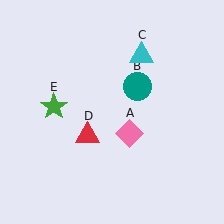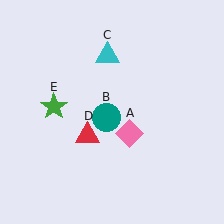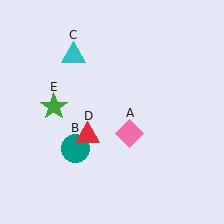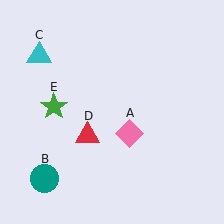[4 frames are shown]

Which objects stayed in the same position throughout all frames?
Pink diamond (object A) and red triangle (object D) and green star (object E) remained stationary.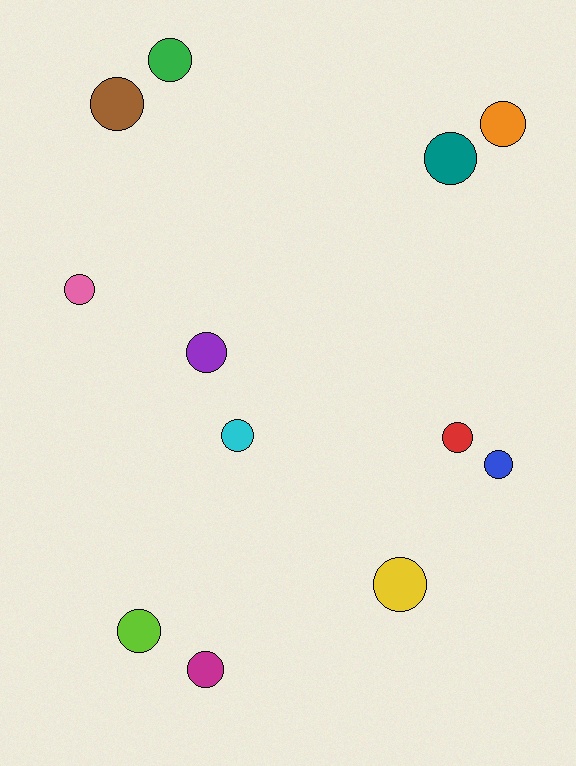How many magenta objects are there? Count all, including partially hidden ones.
There is 1 magenta object.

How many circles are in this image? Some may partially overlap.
There are 12 circles.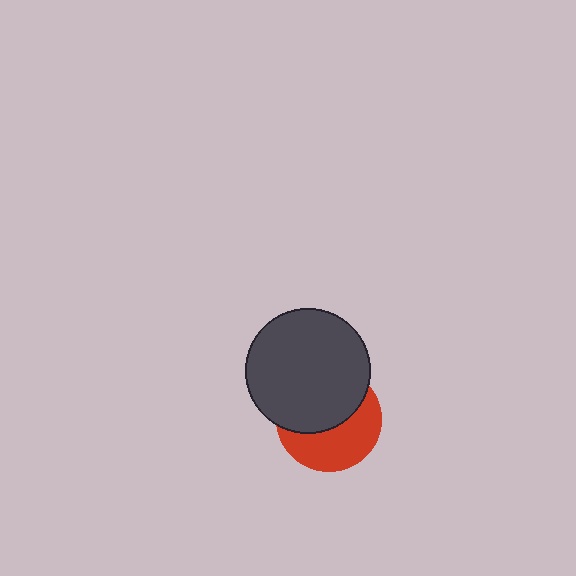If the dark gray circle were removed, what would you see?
You would see the complete red circle.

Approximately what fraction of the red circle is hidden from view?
Roughly 52% of the red circle is hidden behind the dark gray circle.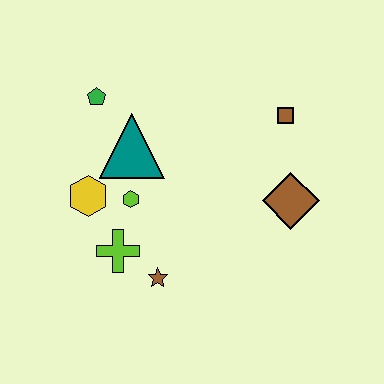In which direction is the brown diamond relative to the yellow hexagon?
The brown diamond is to the right of the yellow hexagon.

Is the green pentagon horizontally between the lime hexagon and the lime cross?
No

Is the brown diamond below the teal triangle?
Yes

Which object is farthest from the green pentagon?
The brown diamond is farthest from the green pentagon.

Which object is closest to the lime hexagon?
The yellow hexagon is closest to the lime hexagon.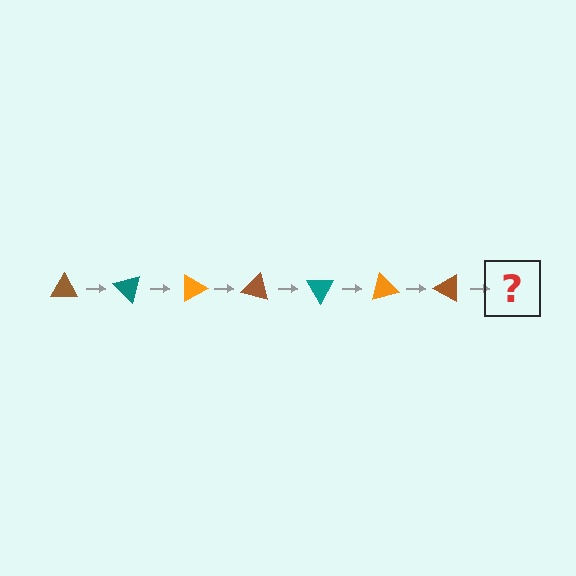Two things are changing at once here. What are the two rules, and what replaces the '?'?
The two rules are that it rotates 45 degrees each step and the color cycles through brown, teal, and orange. The '?' should be a teal triangle, rotated 315 degrees from the start.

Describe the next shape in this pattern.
It should be a teal triangle, rotated 315 degrees from the start.